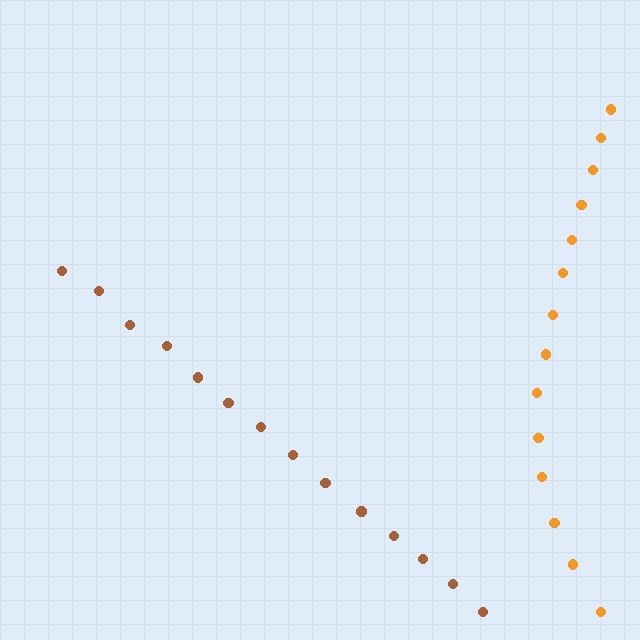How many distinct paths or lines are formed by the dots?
There are 2 distinct paths.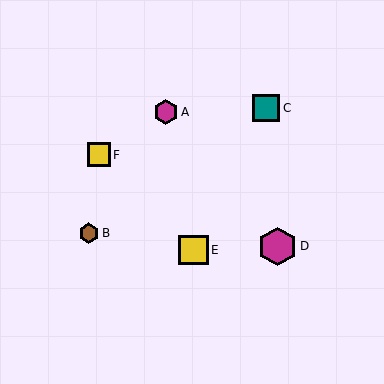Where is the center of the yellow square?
The center of the yellow square is at (99, 155).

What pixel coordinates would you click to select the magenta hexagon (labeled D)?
Click at (277, 246) to select the magenta hexagon D.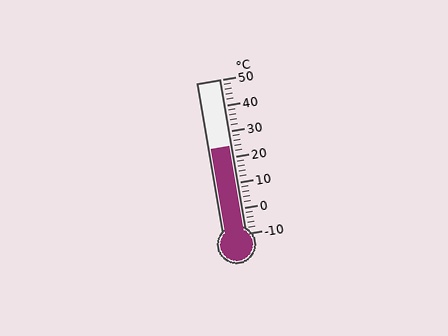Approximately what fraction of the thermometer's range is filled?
The thermometer is filled to approximately 55% of its range.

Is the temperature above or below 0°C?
The temperature is above 0°C.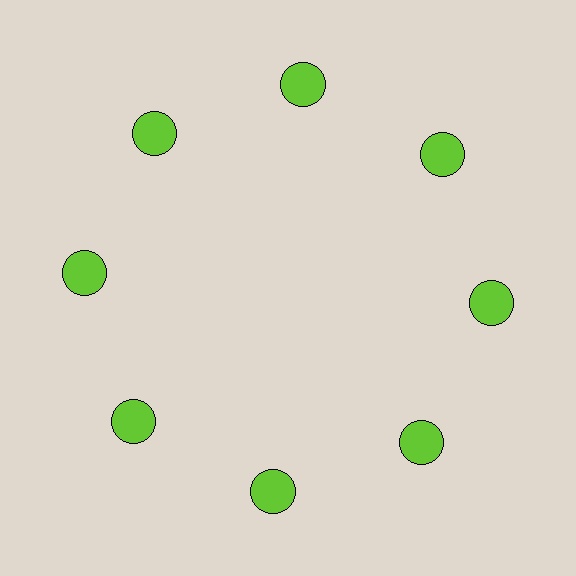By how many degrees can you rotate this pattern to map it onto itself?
The pattern maps onto itself every 45 degrees of rotation.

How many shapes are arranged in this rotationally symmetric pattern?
There are 8 shapes, arranged in 8 groups of 1.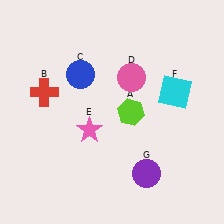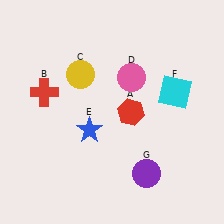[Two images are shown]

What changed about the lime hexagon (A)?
In Image 1, A is lime. In Image 2, it changed to red.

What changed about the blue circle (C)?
In Image 1, C is blue. In Image 2, it changed to yellow.